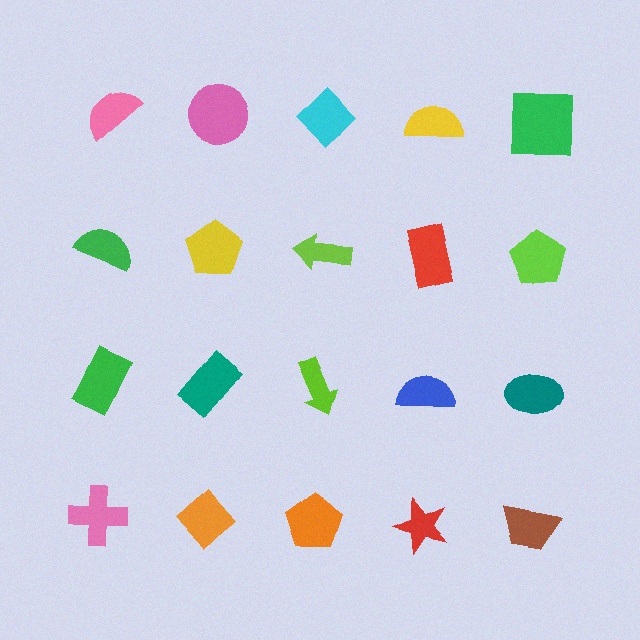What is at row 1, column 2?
A pink circle.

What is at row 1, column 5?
A green square.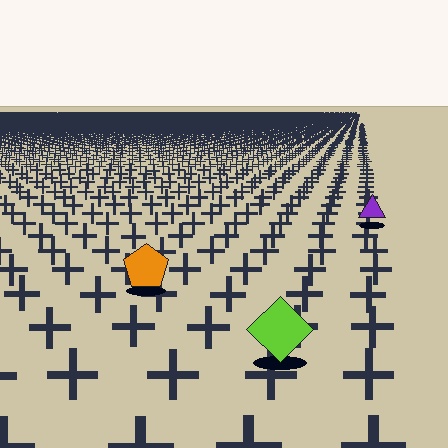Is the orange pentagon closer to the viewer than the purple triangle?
Yes. The orange pentagon is closer — you can tell from the texture gradient: the ground texture is coarser near it.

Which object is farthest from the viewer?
The purple triangle is farthest from the viewer. It appears smaller and the ground texture around it is denser.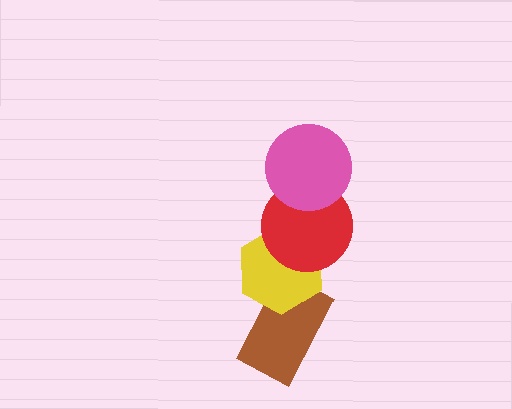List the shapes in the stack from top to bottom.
From top to bottom: the pink circle, the red circle, the yellow hexagon, the brown rectangle.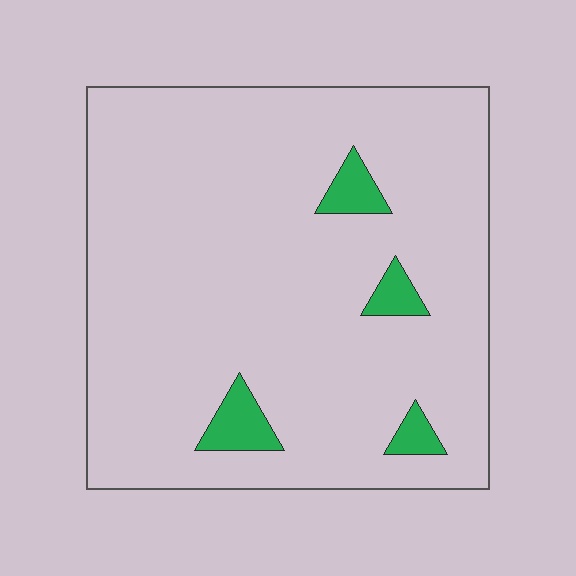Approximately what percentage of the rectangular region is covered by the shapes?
Approximately 5%.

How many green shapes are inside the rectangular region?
4.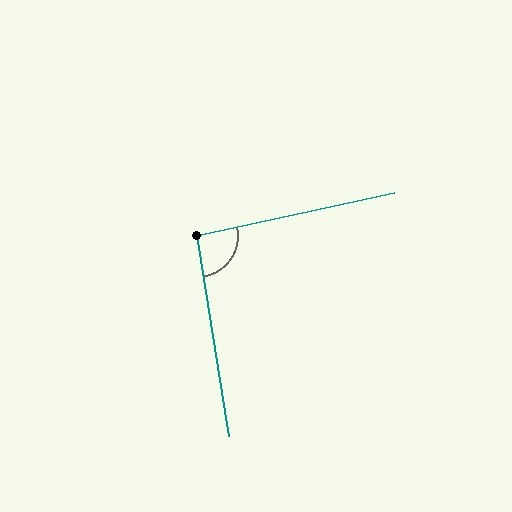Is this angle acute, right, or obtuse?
It is approximately a right angle.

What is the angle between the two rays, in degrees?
Approximately 94 degrees.